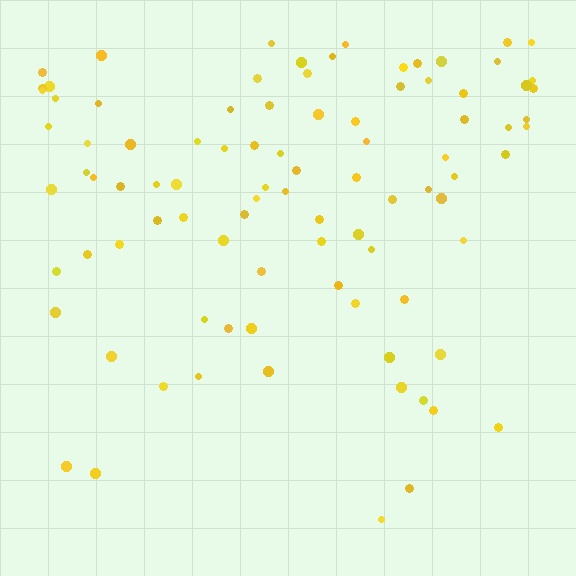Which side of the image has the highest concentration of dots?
The top.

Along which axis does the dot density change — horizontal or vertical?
Vertical.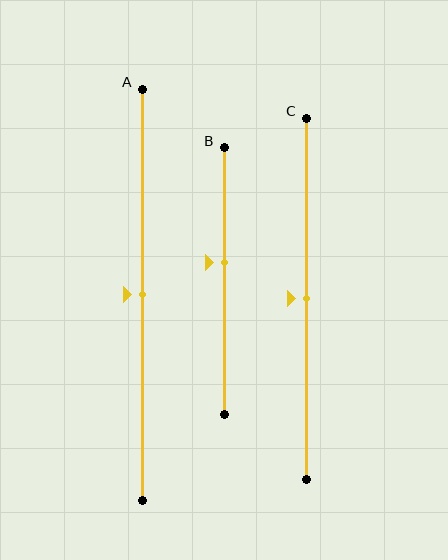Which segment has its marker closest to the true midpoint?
Segment A has its marker closest to the true midpoint.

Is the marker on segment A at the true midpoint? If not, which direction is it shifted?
Yes, the marker on segment A is at the true midpoint.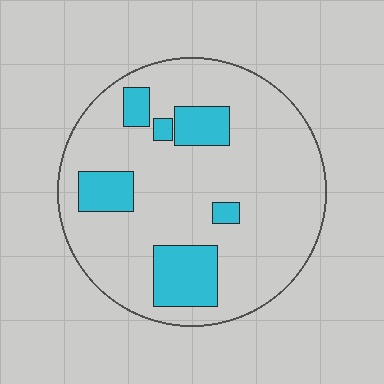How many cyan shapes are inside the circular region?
6.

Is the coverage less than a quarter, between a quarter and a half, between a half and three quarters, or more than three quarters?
Less than a quarter.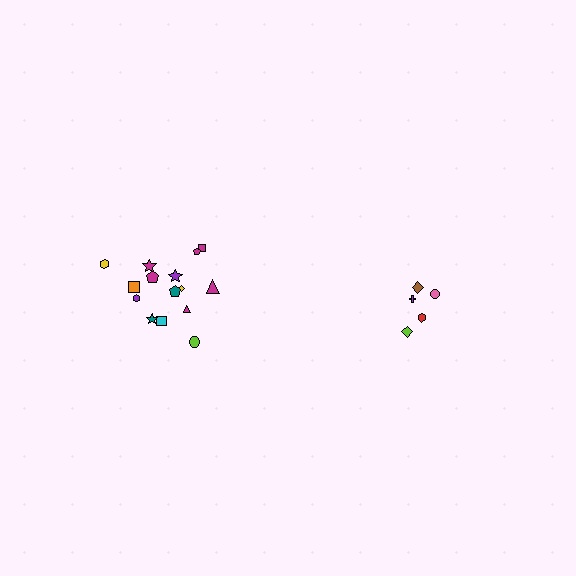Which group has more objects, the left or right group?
The left group.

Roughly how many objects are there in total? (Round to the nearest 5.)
Roughly 20 objects in total.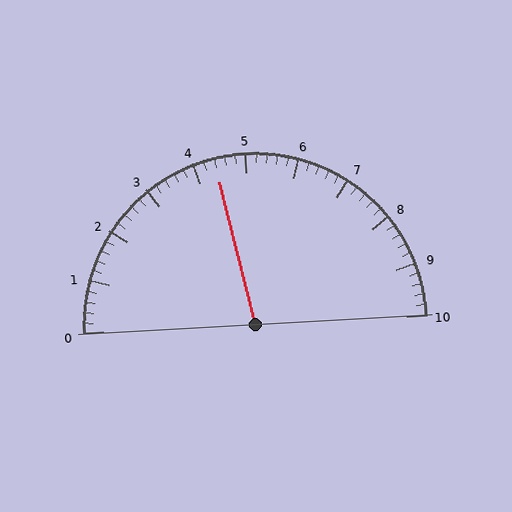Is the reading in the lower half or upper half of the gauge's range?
The reading is in the lower half of the range (0 to 10).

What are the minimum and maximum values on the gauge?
The gauge ranges from 0 to 10.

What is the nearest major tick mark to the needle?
The nearest major tick mark is 4.